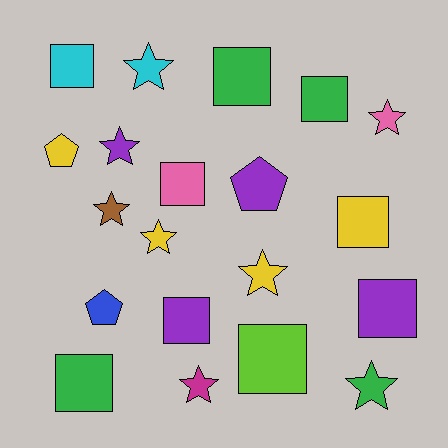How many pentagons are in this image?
There are 3 pentagons.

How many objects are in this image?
There are 20 objects.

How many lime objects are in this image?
There is 1 lime object.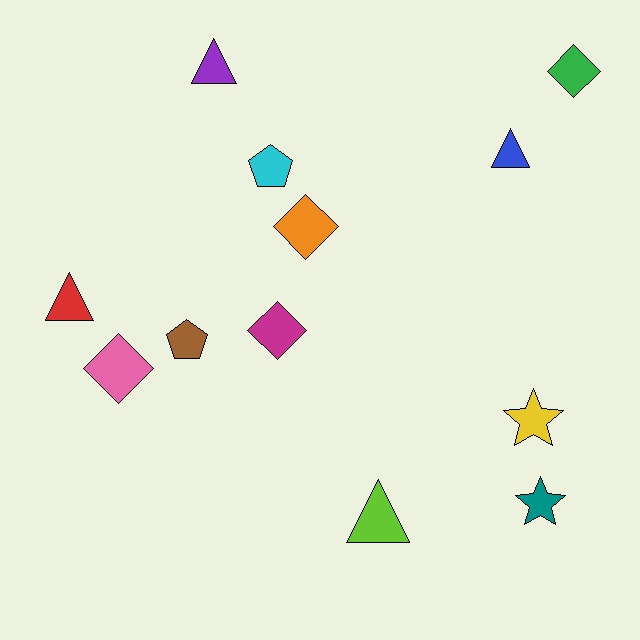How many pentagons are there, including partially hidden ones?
There are 2 pentagons.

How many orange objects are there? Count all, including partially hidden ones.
There is 1 orange object.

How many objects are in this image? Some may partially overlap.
There are 12 objects.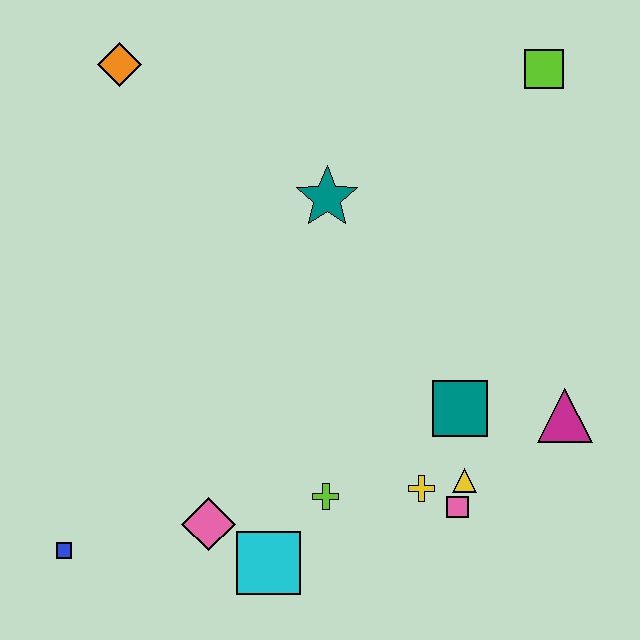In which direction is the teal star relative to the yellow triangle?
The teal star is above the yellow triangle.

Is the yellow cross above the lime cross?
Yes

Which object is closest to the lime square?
The teal star is closest to the lime square.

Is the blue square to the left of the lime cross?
Yes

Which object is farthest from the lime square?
The blue square is farthest from the lime square.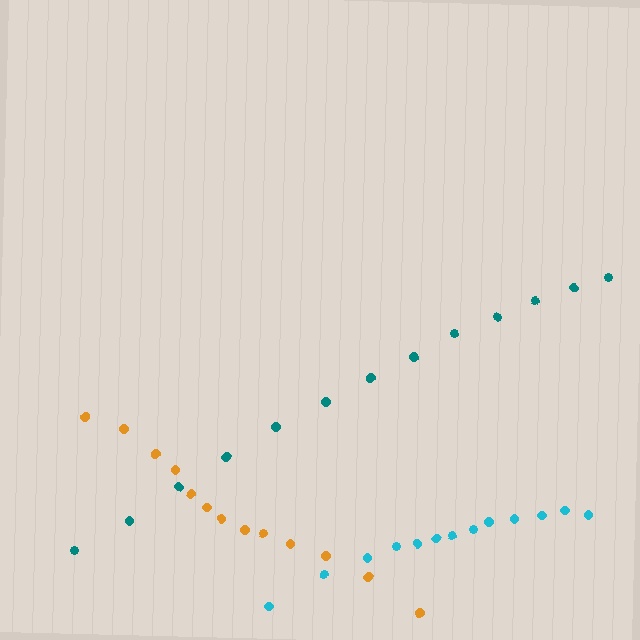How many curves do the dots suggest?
There are 3 distinct paths.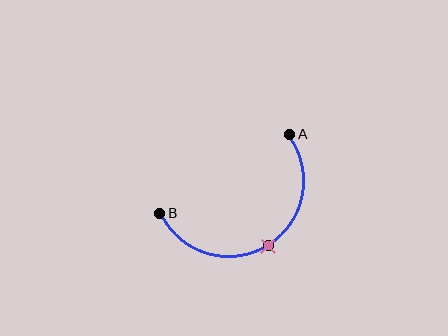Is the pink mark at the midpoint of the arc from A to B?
Yes. The pink mark lies on the arc at equal arc-length from both A and B — it is the arc midpoint.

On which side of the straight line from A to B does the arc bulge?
The arc bulges below the straight line connecting A and B.